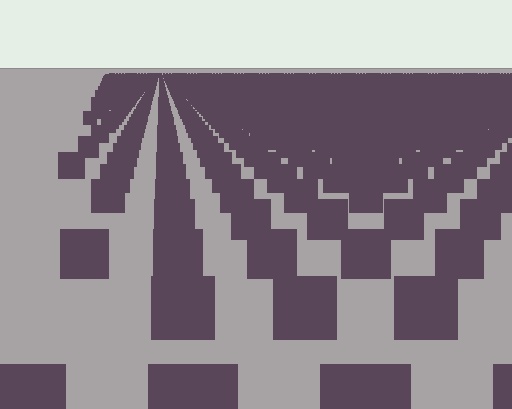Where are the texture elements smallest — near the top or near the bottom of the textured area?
Near the top.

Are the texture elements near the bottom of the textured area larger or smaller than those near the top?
Larger. Near the bottom, elements are closer to the viewer and appear at a bigger on-screen size.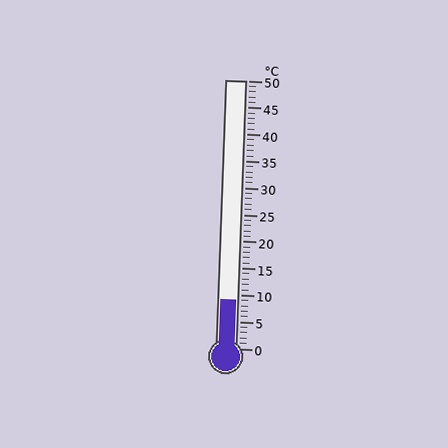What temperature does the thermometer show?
The thermometer shows approximately 9°C.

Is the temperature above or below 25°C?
The temperature is below 25°C.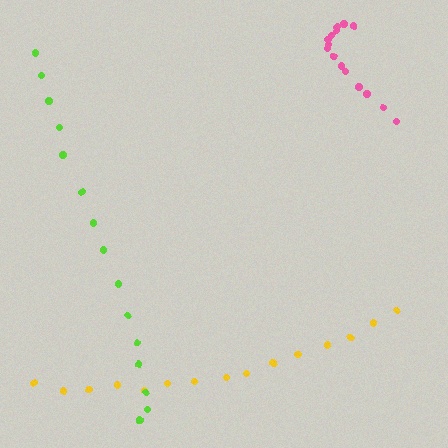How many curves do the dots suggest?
There are 3 distinct paths.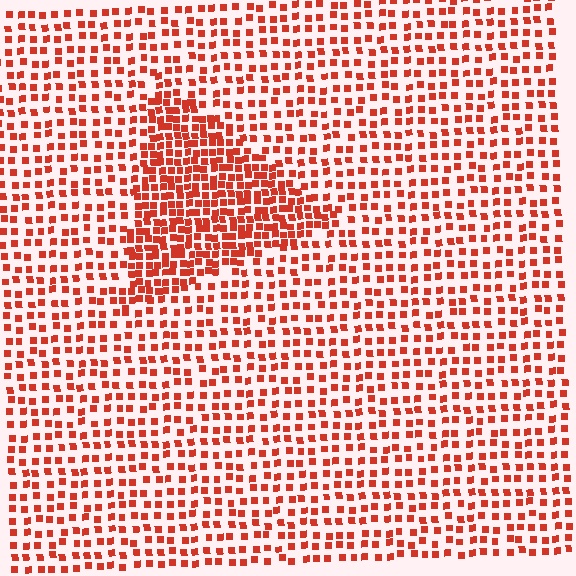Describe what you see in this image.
The image contains small red elements arranged at two different densities. A triangle-shaped region is visible where the elements are more densely packed than the surrounding area.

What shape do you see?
I see a triangle.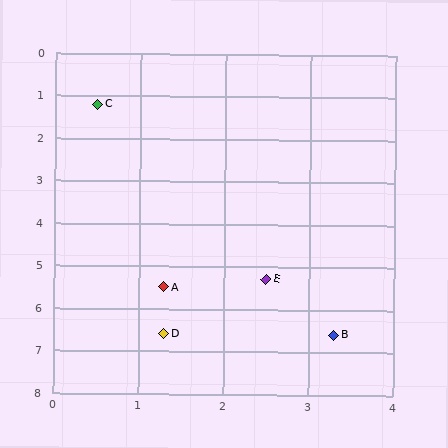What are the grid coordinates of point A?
Point A is at approximately (1.3, 5.5).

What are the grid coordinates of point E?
Point E is at approximately (2.5, 5.3).